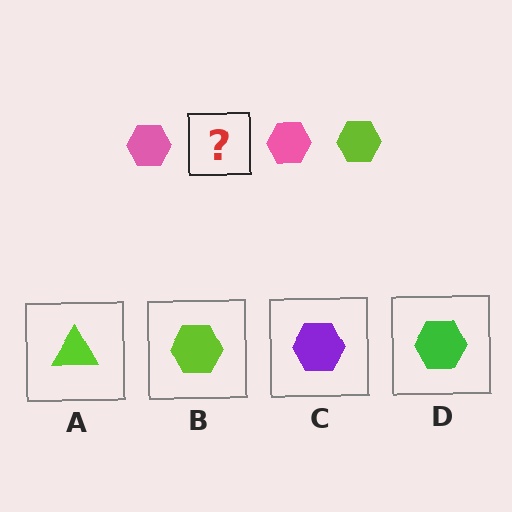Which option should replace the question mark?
Option B.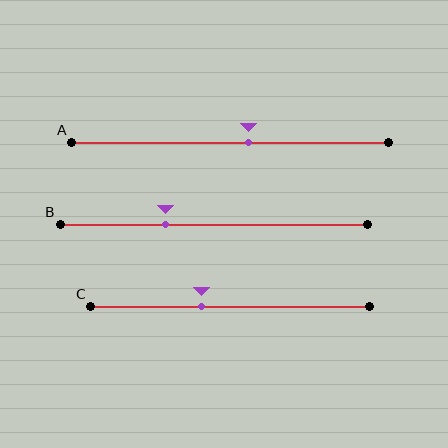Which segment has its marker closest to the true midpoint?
Segment A has its marker closest to the true midpoint.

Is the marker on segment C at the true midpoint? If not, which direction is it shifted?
No, the marker on segment C is shifted to the left by about 10% of the segment length.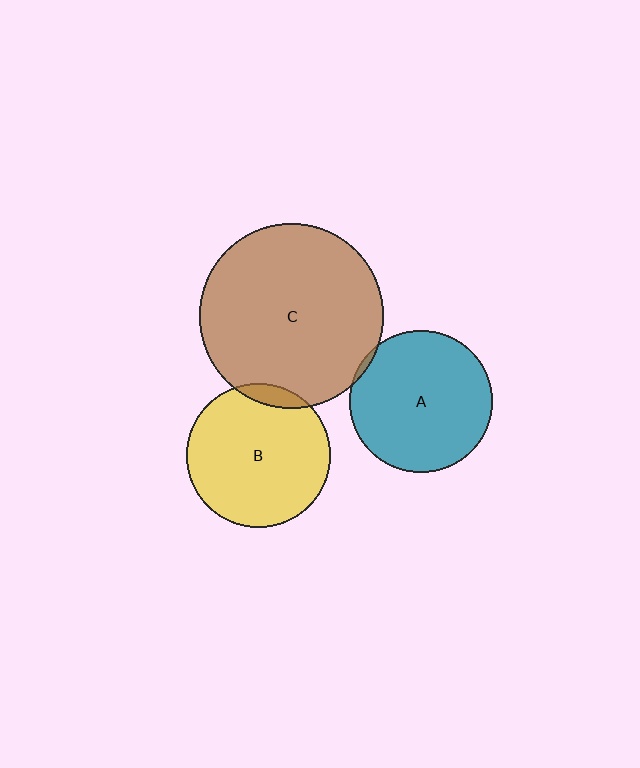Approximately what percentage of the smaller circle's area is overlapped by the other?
Approximately 5%.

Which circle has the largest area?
Circle C (brown).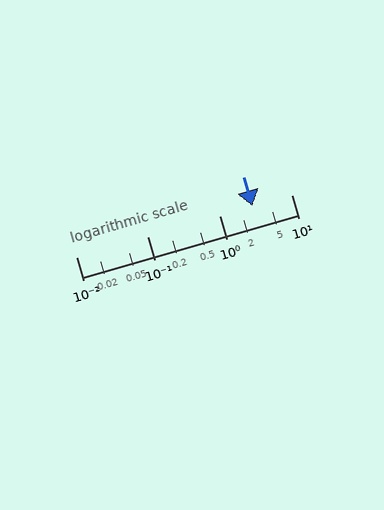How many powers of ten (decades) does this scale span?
The scale spans 3 decades, from 0.01 to 10.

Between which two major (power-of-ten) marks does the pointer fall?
The pointer is between 1 and 10.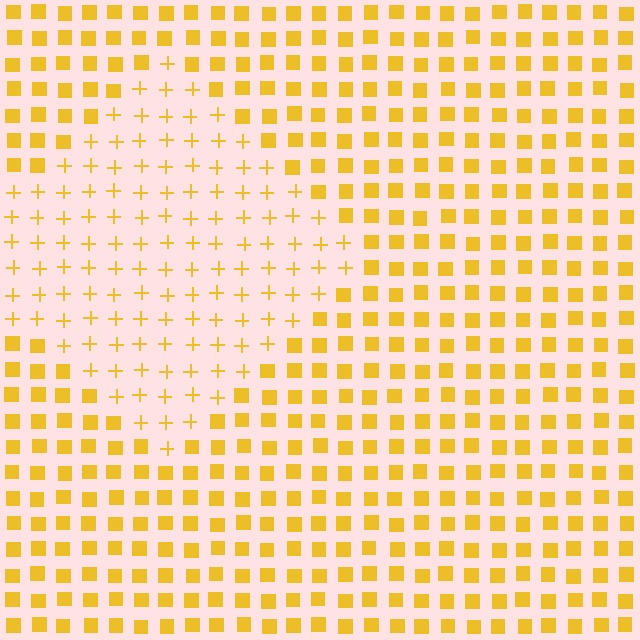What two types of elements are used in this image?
The image uses plus signs inside the diamond region and squares outside it.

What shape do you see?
I see a diamond.